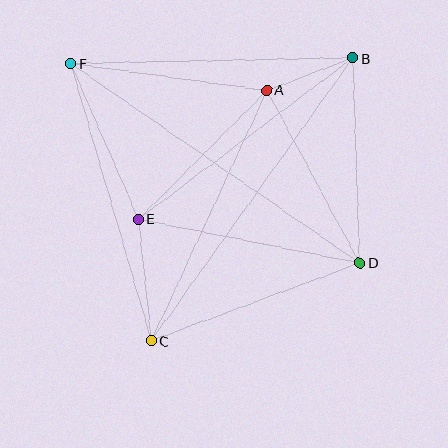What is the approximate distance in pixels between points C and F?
The distance between C and F is approximately 288 pixels.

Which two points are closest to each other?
Points A and B are closest to each other.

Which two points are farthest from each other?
Points D and F are farthest from each other.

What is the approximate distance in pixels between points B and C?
The distance between B and C is approximately 347 pixels.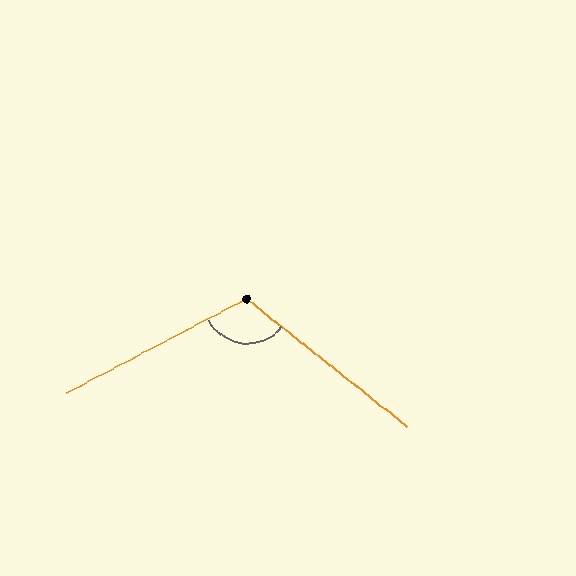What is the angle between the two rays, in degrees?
Approximately 114 degrees.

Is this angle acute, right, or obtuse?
It is obtuse.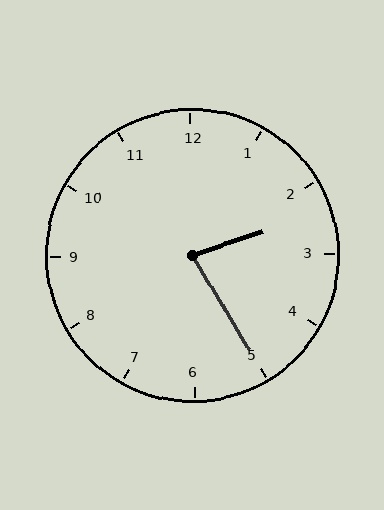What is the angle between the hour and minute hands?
Approximately 78 degrees.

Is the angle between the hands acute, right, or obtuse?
It is acute.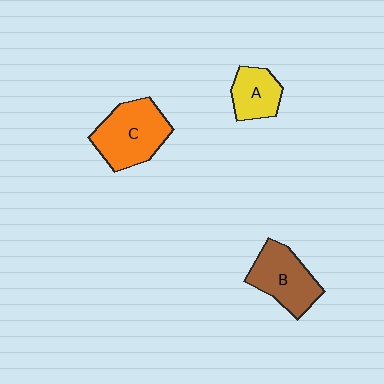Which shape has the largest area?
Shape C (orange).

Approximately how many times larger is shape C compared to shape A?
Approximately 1.8 times.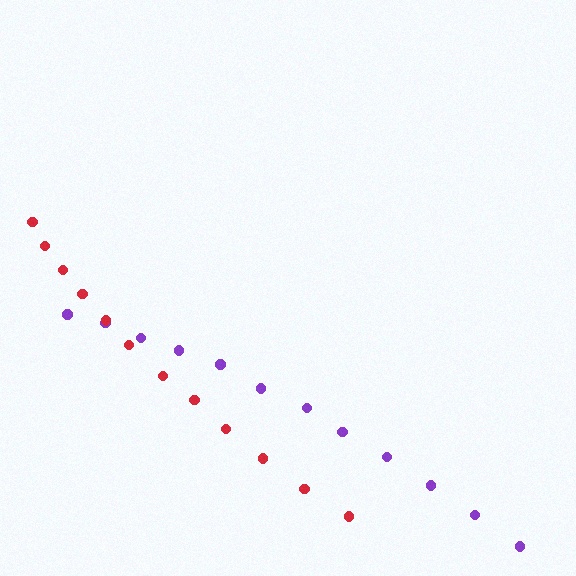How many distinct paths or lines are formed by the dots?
There are 2 distinct paths.